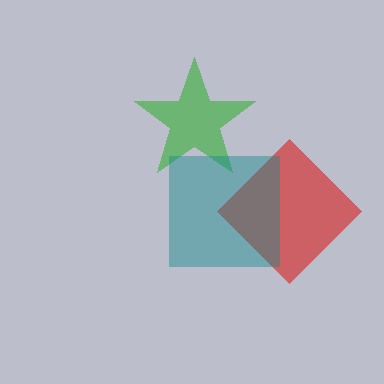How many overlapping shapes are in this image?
There are 3 overlapping shapes in the image.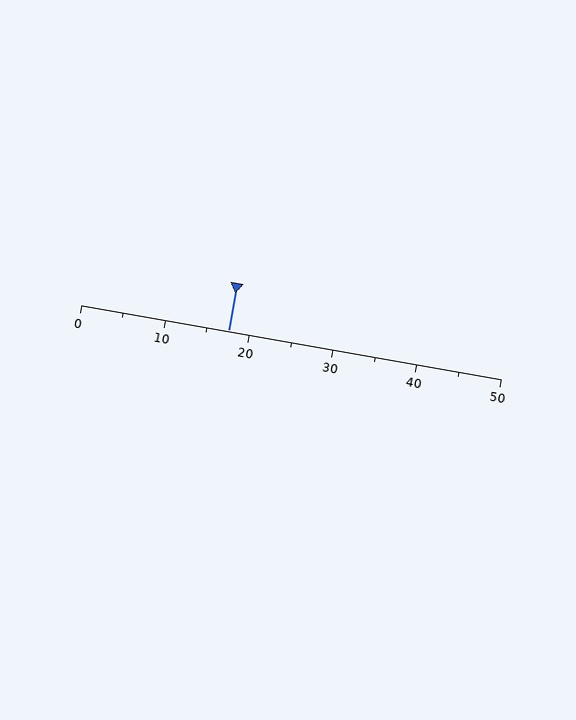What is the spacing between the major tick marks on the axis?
The major ticks are spaced 10 apart.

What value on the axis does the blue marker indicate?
The marker indicates approximately 17.5.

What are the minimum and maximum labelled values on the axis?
The axis runs from 0 to 50.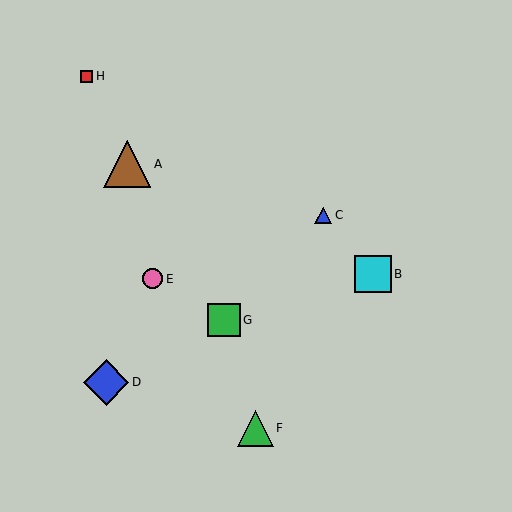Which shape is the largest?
The brown triangle (labeled A) is the largest.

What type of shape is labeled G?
Shape G is a green square.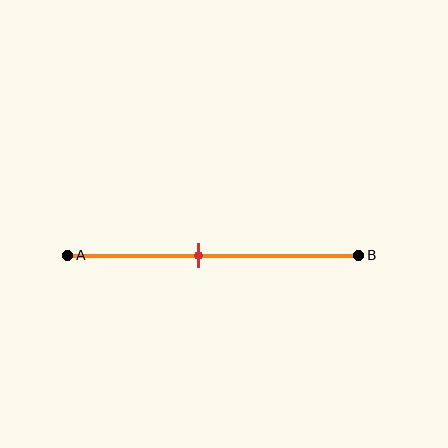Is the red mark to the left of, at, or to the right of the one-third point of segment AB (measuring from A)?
The red mark is to the right of the one-third point of segment AB.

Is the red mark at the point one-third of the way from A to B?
No, the mark is at about 45% from A, not at the 33% one-third point.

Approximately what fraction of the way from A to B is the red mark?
The red mark is approximately 45% of the way from A to B.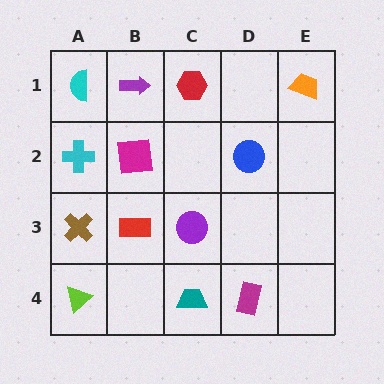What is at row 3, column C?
A purple circle.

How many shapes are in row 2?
3 shapes.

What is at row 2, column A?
A cyan cross.